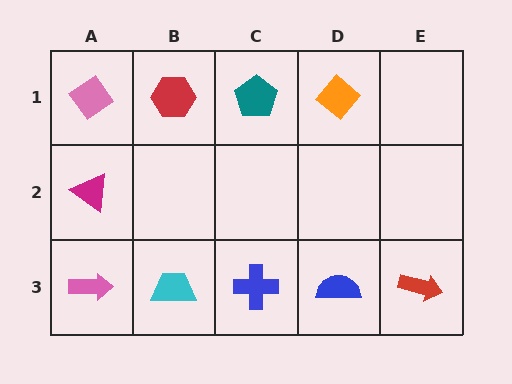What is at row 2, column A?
A magenta triangle.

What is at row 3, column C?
A blue cross.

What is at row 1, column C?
A teal pentagon.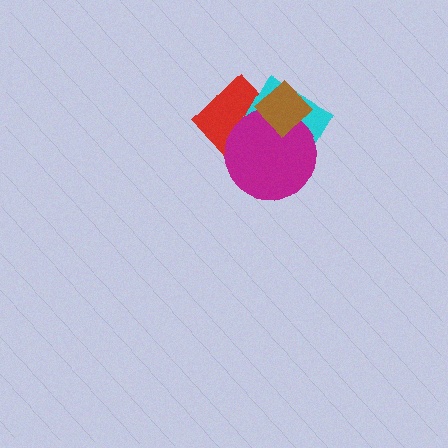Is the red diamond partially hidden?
Yes, it is partially covered by another shape.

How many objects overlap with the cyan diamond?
3 objects overlap with the cyan diamond.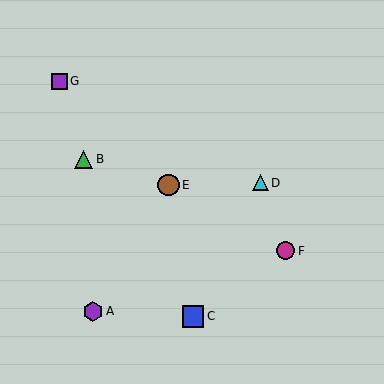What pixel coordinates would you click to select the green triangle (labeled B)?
Click at (84, 159) to select the green triangle B.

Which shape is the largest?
The brown circle (labeled E) is the largest.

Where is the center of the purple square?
The center of the purple square is at (60, 81).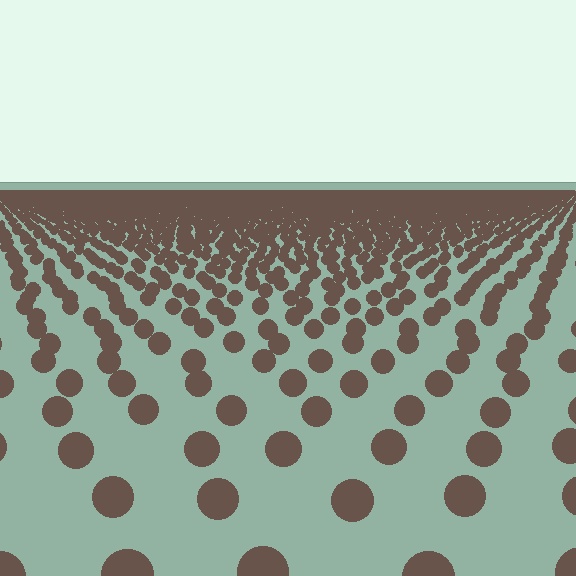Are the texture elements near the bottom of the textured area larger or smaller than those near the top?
Larger. Near the bottom, elements are closer to the viewer and appear at a bigger on-screen size.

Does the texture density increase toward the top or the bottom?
Density increases toward the top.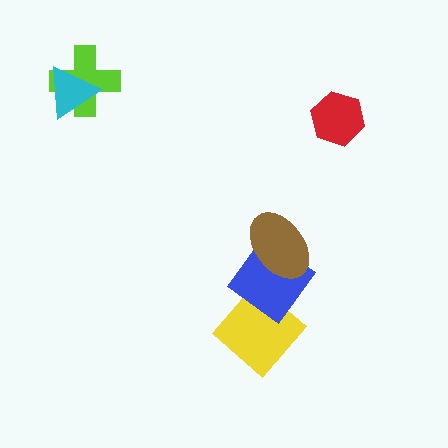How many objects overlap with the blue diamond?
2 objects overlap with the blue diamond.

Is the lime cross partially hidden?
Yes, it is partially covered by another shape.